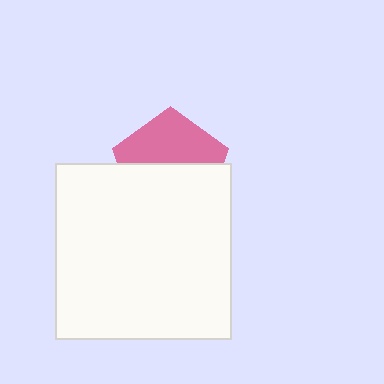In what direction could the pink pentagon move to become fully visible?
The pink pentagon could move up. That would shift it out from behind the white square entirely.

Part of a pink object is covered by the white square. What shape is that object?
It is a pentagon.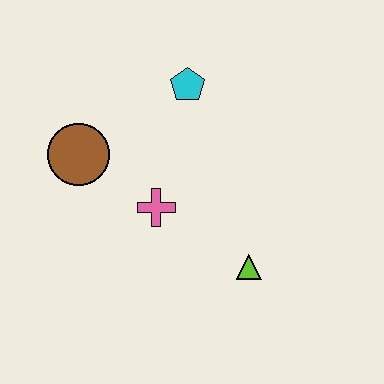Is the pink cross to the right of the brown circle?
Yes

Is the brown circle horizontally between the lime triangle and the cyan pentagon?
No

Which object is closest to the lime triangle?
The pink cross is closest to the lime triangle.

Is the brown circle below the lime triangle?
No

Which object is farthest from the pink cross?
The cyan pentagon is farthest from the pink cross.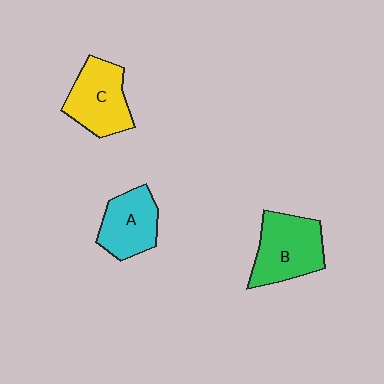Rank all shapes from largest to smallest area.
From largest to smallest: B (green), C (yellow), A (cyan).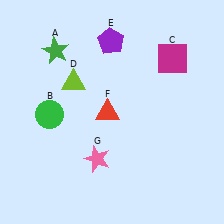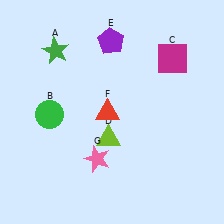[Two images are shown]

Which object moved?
The lime triangle (D) moved down.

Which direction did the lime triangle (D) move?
The lime triangle (D) moved down.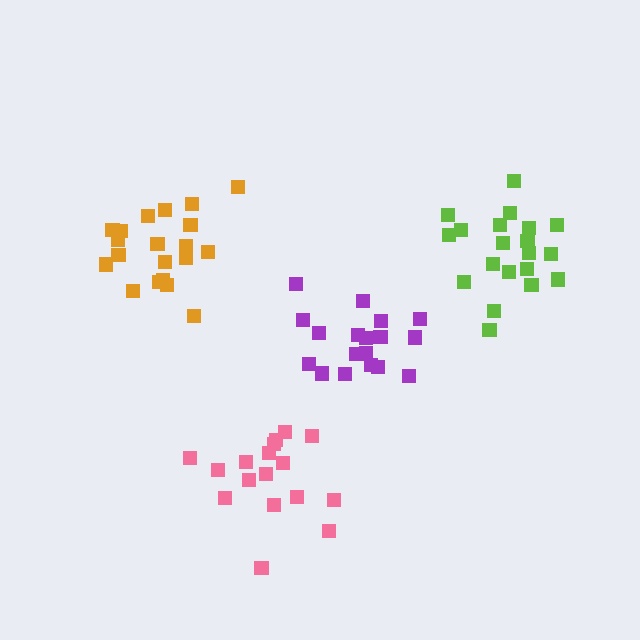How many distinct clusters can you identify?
There are 4 distinct clusters.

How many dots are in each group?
Group 1: 18 dots, Group 2: 17 dots, Group 3: 20 dots, Group 4: 20 dots (75 total).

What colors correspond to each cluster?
The clusters are colored: purple, pink, orange, lime.